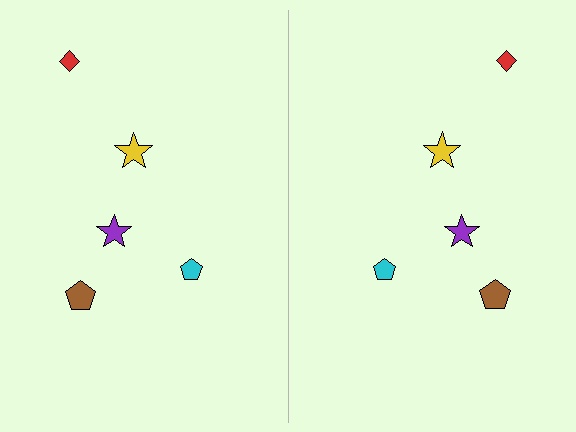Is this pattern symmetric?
Yes, this pattern has bilateral (reflection) symmetry.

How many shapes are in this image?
There are 10 shapes in this image.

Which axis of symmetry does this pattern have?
The pattern has a vertical axis of symmetry running through the center of the image.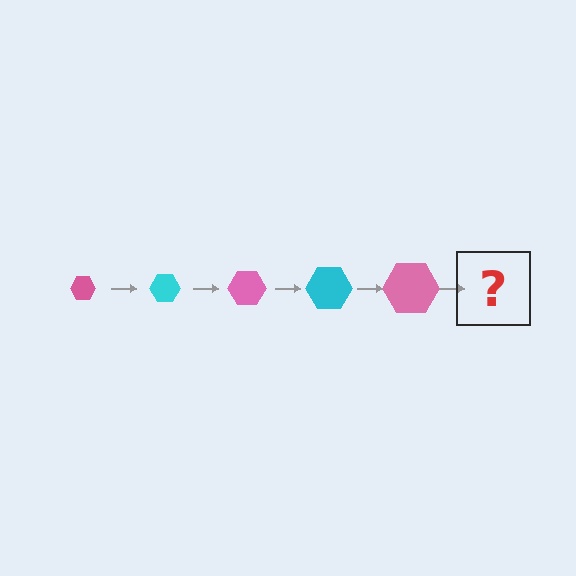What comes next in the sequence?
The next element should be a cyan hexagon, larger than the previous one.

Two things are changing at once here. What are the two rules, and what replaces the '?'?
The two rules are that the hexagon grows larger each step and the color cycles through pink and cyan. The '?' should be a cyan hexagon, larger than the previous one.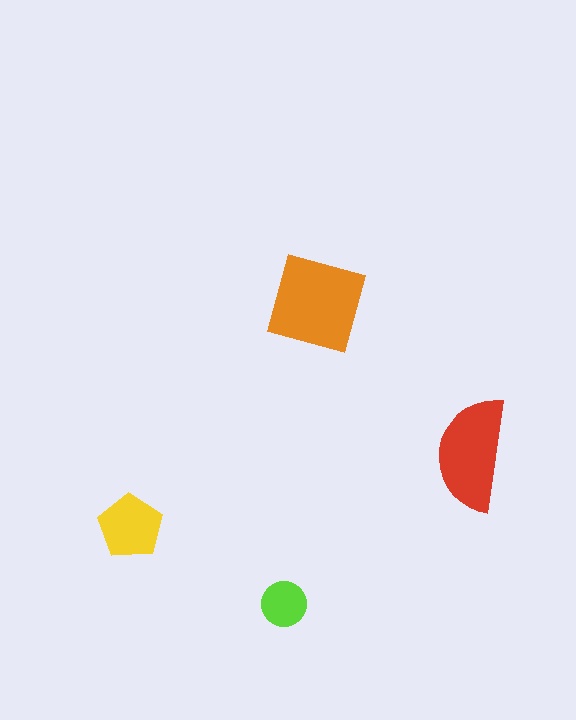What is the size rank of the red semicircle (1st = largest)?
2nd.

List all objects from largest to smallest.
The orange square, the red semicircle, the yellow pentagon, the lime circle.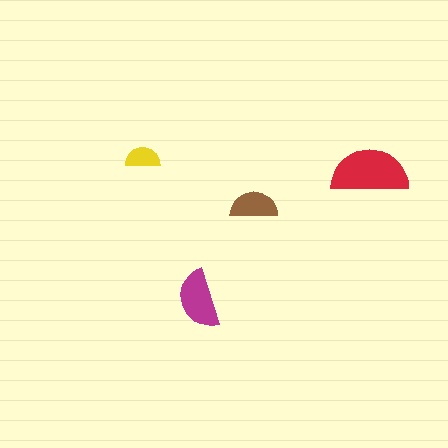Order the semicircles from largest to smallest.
the red one, the magenta one, the brown one, the yellow one.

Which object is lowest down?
The magenta semicircle is bottommost.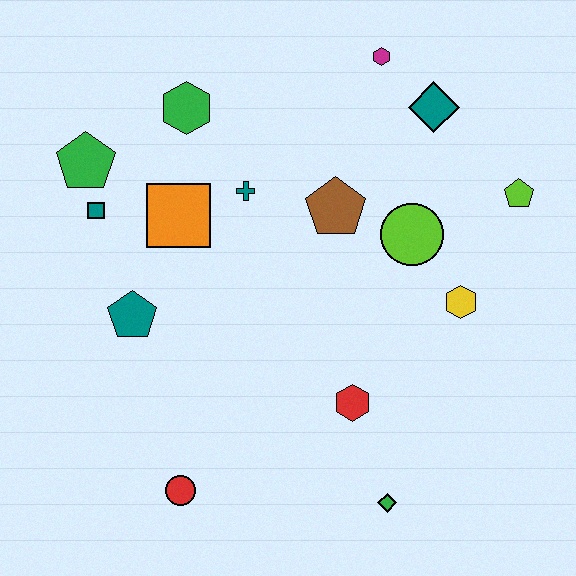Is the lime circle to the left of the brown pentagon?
No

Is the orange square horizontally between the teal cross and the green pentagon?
Yes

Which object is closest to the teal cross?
The orange square is closest to the teal cross.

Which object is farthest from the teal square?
The lime pentagon is farthest from the teal square.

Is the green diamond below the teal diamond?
Yes